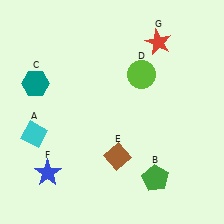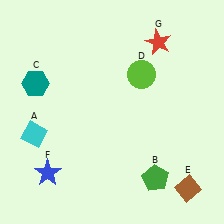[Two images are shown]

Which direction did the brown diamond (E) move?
The brown diamond (E) moved right.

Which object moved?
The brown diamond (E) moved right.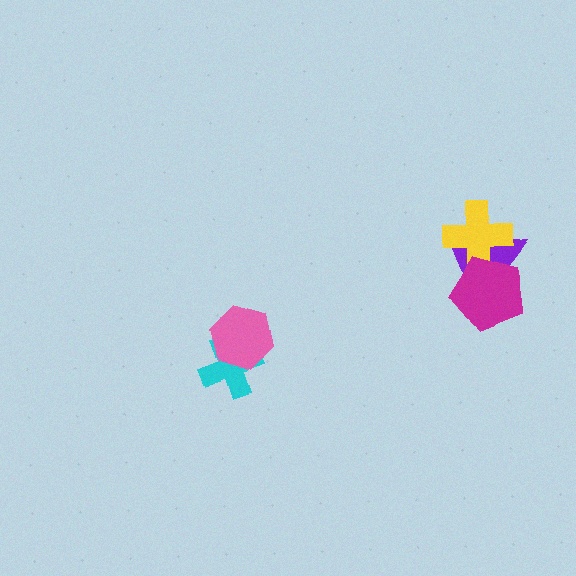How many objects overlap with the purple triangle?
2 objects overlap with the purple triangle.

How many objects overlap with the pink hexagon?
1 object overlaps with the pink hexagon.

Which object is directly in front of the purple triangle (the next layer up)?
The yellow cross is directly in front of the purple triangle.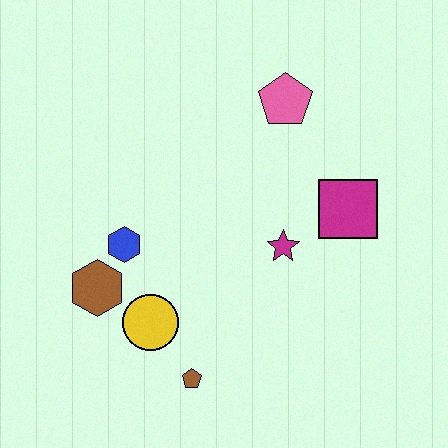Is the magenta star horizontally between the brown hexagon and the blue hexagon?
No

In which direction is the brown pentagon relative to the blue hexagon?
The brown pentagon is below the blue hexagon.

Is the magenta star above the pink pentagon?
No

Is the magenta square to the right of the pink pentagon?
Yes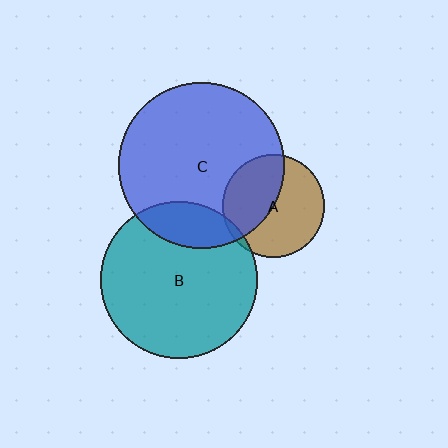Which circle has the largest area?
Circle C (blue).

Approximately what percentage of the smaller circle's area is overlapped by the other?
Approximately 5%.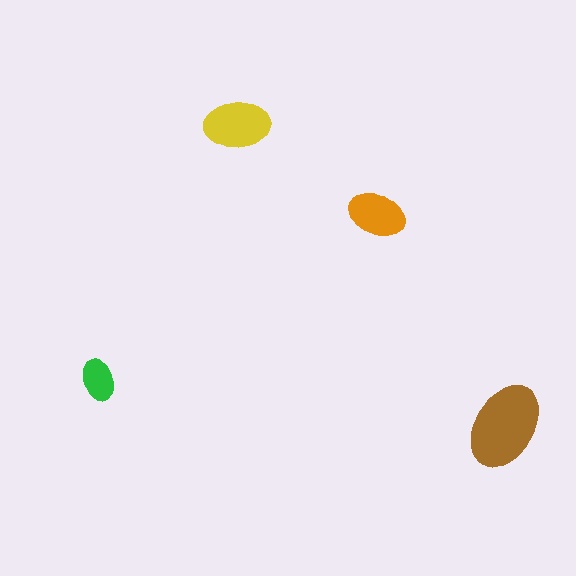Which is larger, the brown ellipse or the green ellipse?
The brown one.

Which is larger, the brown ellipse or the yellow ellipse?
The brown one.